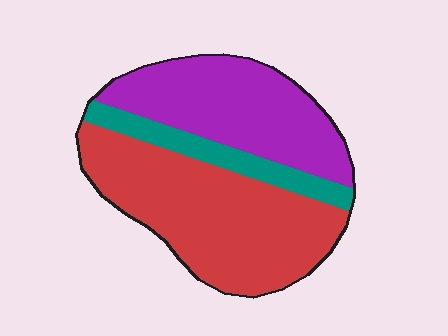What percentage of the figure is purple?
Purple takes up about three eighths (3/8) of the figure.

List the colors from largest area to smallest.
From largest to smallest: red, purple, teal.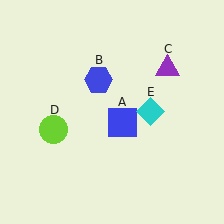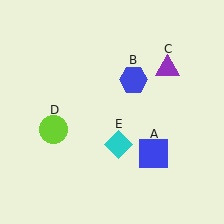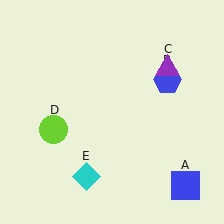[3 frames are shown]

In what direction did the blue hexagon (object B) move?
The blue hexagon (object B) moved right.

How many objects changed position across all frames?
3 objects changed position: blue square (object A), blue hexagon (object B), cyan diamond (object E).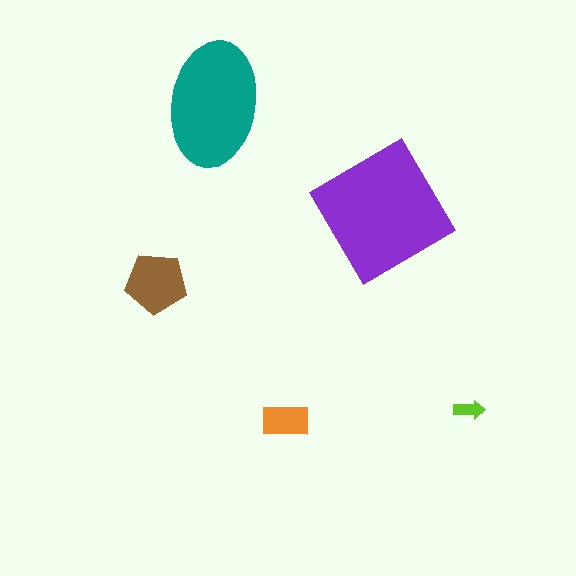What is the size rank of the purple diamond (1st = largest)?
1st.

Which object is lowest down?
The orange rectangle is bottommost.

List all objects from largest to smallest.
The purple diamond, the teal ellipse, the brown pentagon, the orange rectangle, the lime arrow.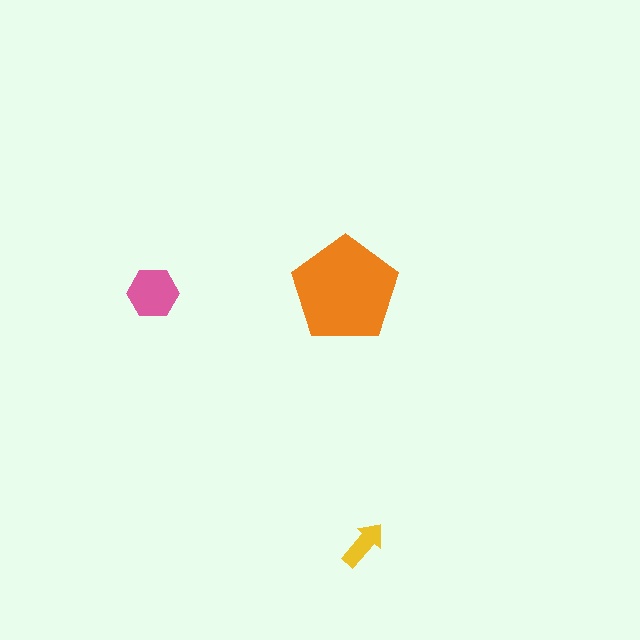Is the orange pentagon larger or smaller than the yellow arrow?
Larger.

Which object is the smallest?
The yellow arrow.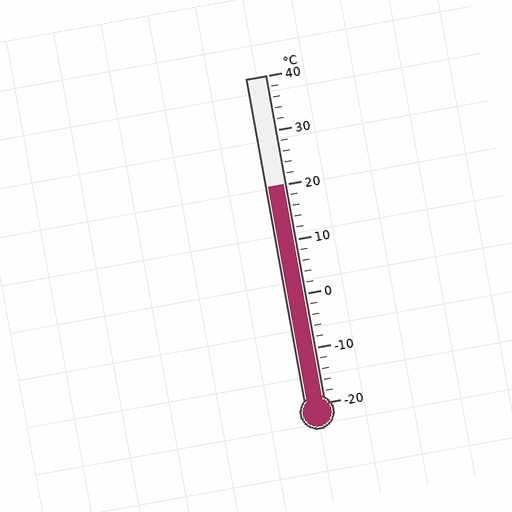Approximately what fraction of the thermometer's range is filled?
The thermometer is filled to approximately 65% of its range.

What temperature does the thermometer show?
The thermometer shows approximately 20°C.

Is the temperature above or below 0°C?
The temperature is above 0°C.